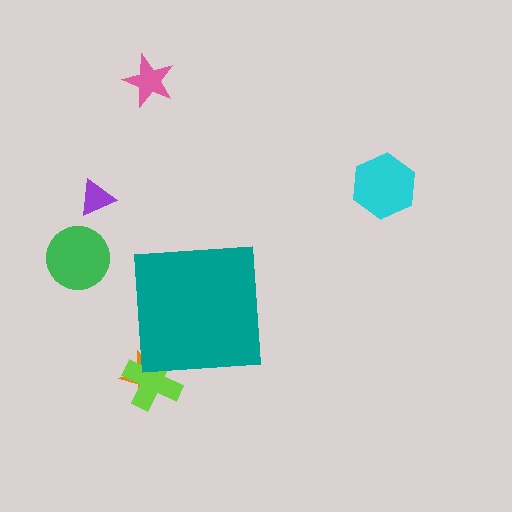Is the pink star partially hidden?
No, the pink star is fully visible.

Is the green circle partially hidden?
No, the green circle is fully visible.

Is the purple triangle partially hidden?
No, the purple triangle is fully visible.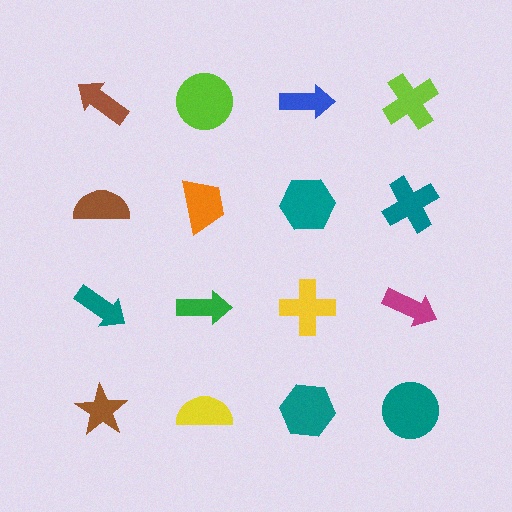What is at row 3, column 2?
A green arrow.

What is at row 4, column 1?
A brown star.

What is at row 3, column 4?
A magenta arrow.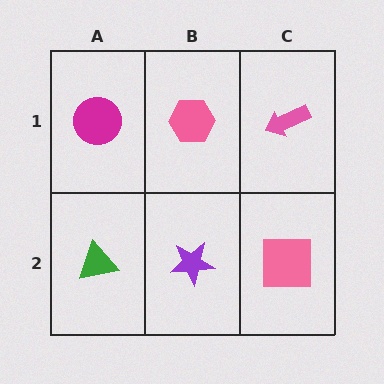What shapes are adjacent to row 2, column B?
A pink hexagon (row 1, column B), a green triangle (row 2, column A), a pink square (row 2, column C).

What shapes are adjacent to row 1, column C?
A pink square (row 2, column C), a pink hexagon (row 1, column B).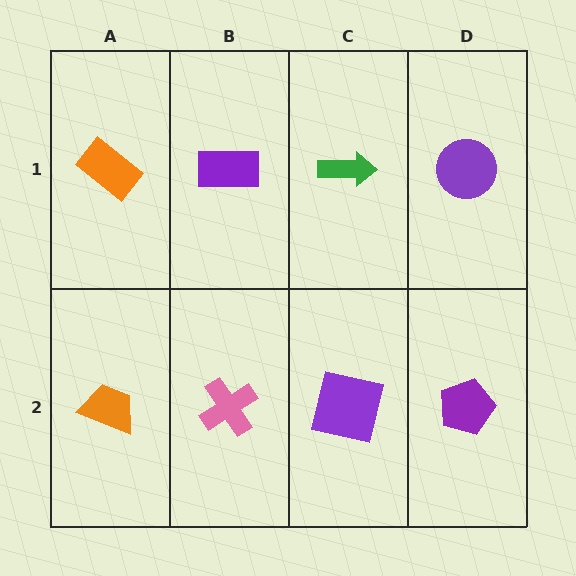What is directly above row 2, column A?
An orange rectangle.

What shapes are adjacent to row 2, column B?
A purple rectangle (row 1, column B), an orange trapezoid (row 2, column A), a purple square (row 2, column C).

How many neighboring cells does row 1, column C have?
3.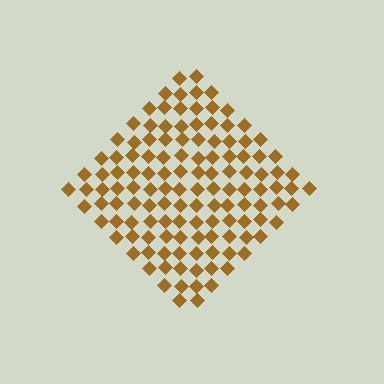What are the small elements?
The small elements are diamonds.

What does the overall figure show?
The overall figure shows a diamond.